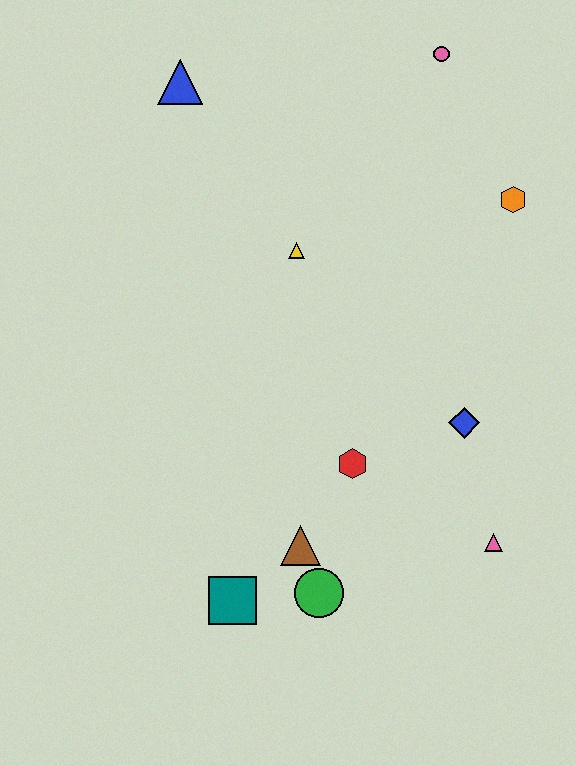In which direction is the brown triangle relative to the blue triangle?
The brown triangle is below the blue triangle.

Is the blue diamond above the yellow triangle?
No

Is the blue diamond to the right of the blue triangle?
Yes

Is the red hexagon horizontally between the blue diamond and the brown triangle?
Yes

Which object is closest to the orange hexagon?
The pink circle is closest to the orange hexagon.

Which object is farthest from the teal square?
The pink circle is farthest from the teal square.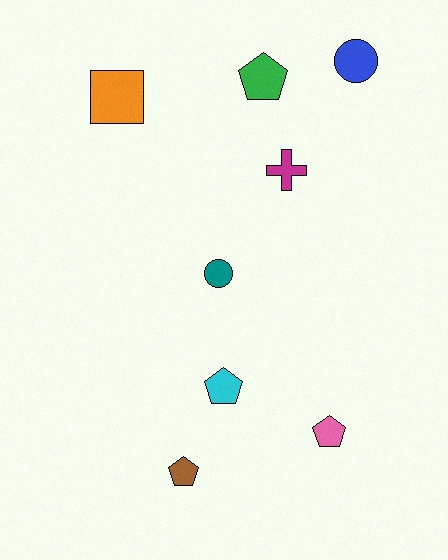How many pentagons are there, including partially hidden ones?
There are 4 pentagons.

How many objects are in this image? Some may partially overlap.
There are 8 objects.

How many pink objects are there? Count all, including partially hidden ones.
There is 1 pink object.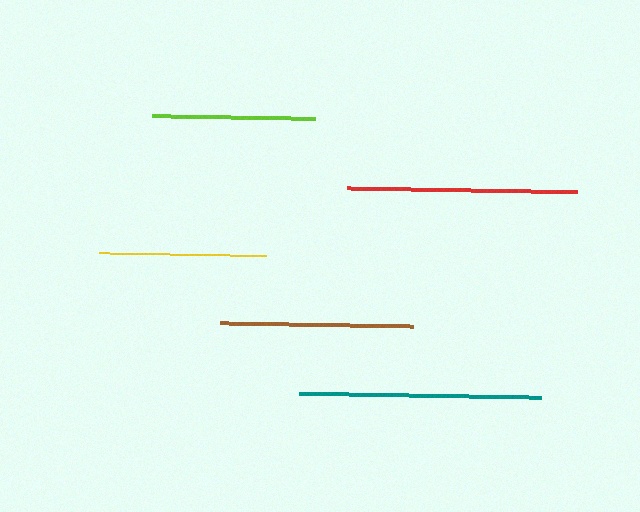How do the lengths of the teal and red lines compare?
The teal and red lines are approximately the same length.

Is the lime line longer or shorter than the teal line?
The teal line is longer than the lime line.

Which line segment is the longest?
The teal line is the longest at approximately 242 pixels.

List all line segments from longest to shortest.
From longest to shortest: teal, red, brown, yellow, lime.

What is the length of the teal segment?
The teal segment is approximately 242 pixels long.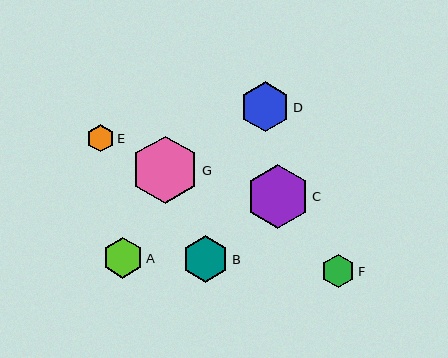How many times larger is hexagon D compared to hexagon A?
Hexagon D is approximately 1.2 times the size of hexagon A.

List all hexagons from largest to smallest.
From largest to smallest: G, C, D, B, A, F, E.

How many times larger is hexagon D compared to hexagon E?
Hexagon D is approximately 1.8 times the size of hexagon E.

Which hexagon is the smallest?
Hexagon E is the smallest with a size of approximately 27 pixels.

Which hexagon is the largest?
Hexagon G is the largest with a size of approximately 67 pixels.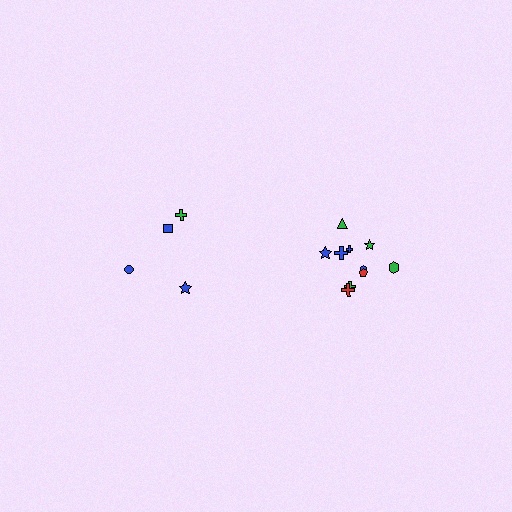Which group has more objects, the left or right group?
The right group.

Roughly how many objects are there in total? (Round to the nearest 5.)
Roughly 15 objects in total.